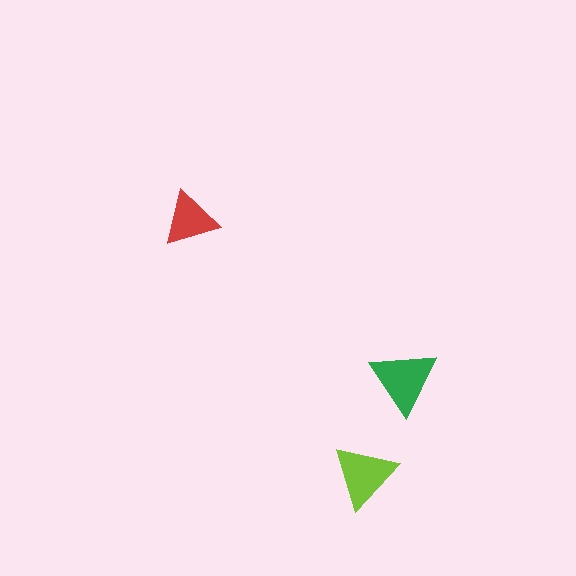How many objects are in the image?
There are 3 objects in the image.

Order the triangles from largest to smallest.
the green one, the lime one, the red one.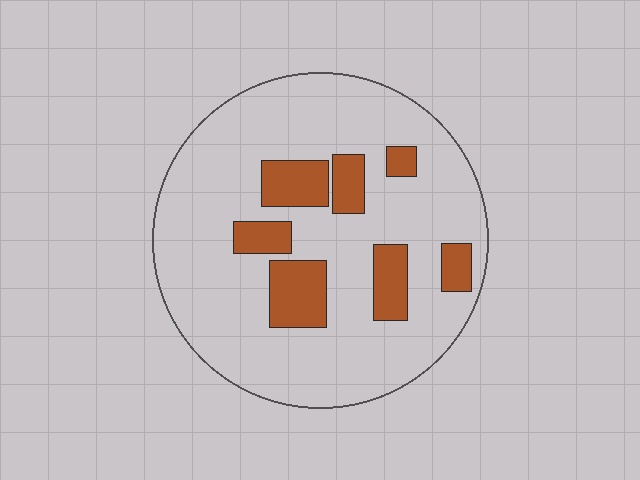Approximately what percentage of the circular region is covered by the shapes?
Approximately 20%.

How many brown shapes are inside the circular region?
7.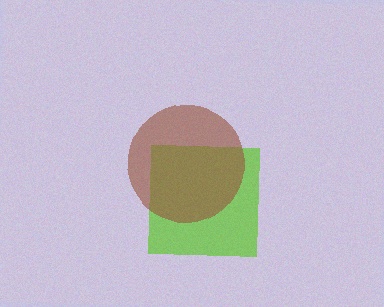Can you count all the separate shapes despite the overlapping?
Yes, there are 2 separate shapes.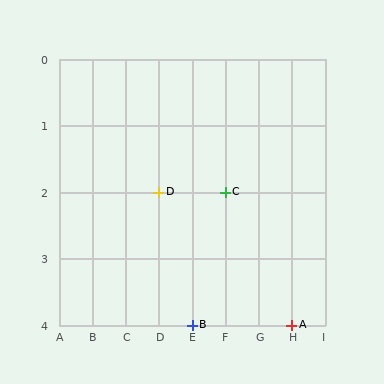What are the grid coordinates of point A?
Point A is at grid coordinates (H, 4).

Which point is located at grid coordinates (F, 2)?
Point C is at (F, 2).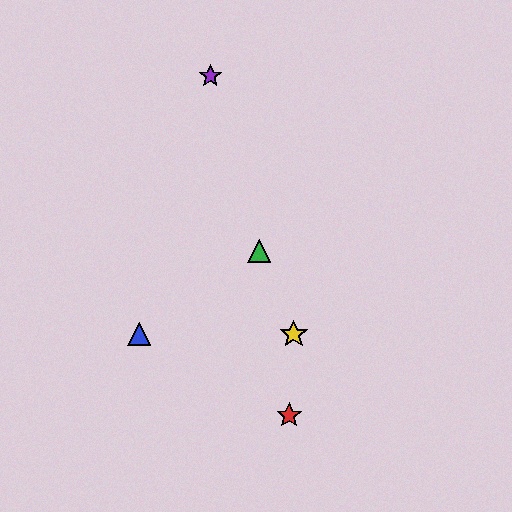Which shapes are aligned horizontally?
The blue triangle, the yellow star are aligned horizontally.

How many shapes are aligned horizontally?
2 shapes (the blue triangle, the yellow star) are aligned horizontally.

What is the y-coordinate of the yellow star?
The yellow star is at y≈334.